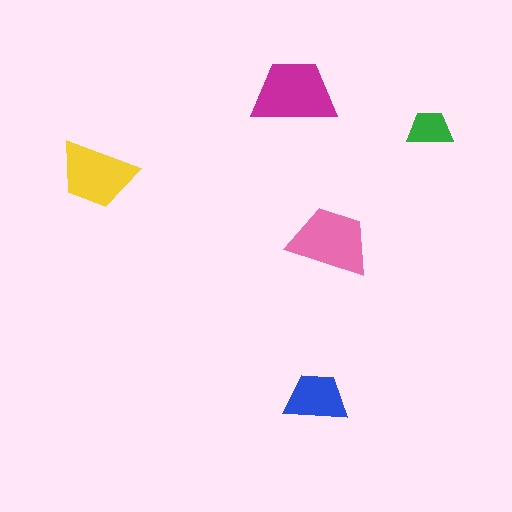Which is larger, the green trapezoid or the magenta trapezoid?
The magenta one.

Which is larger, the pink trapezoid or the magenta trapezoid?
The magenta one.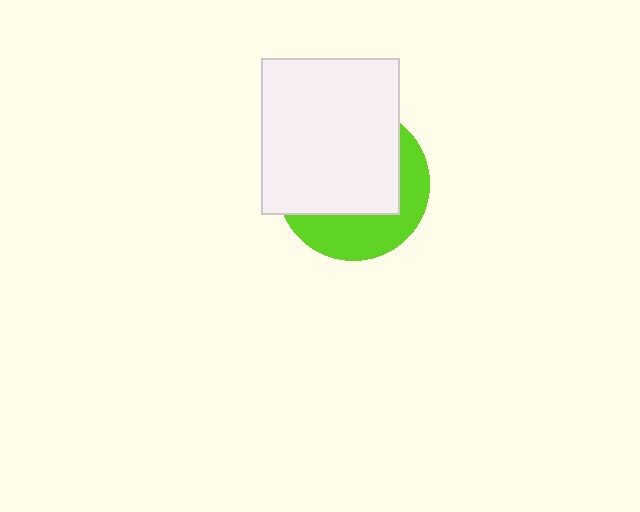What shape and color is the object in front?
The object in front is a white rectangle.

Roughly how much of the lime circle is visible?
A small part of it is visible (roughly 37%).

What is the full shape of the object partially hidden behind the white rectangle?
The partially hidden object is a lime circle.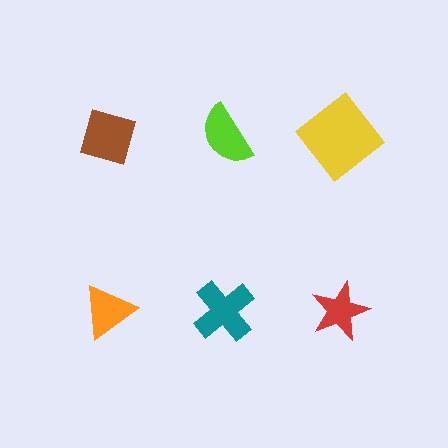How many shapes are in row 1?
3 shapes.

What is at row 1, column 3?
A yellow diamond.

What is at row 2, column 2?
A teal cross.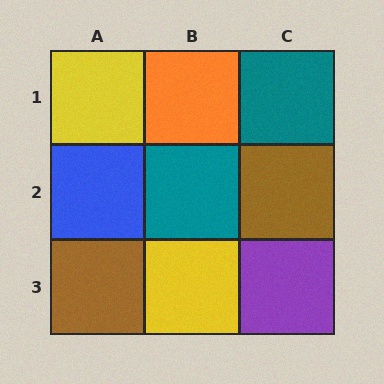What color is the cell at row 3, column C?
Purple.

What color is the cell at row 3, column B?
Yellow.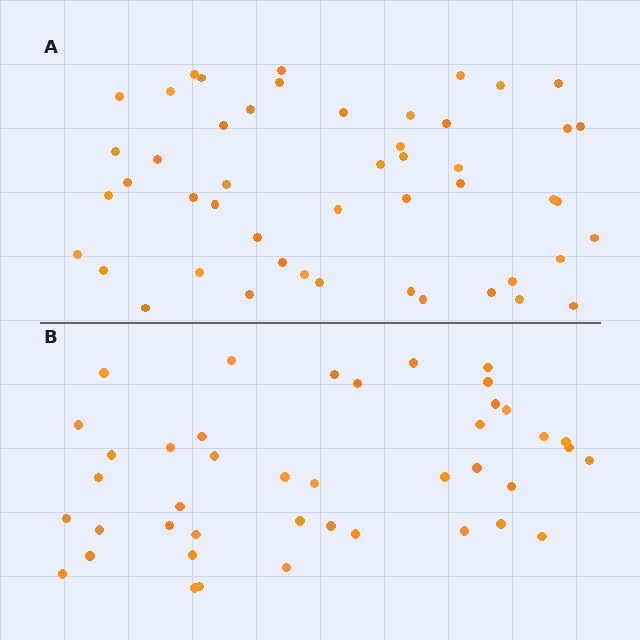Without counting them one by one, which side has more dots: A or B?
Region A (the top region) has more dots.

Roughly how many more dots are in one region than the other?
Region A has roughly 8 or so more dots than region B.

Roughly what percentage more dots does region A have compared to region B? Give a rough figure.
About 15% more.